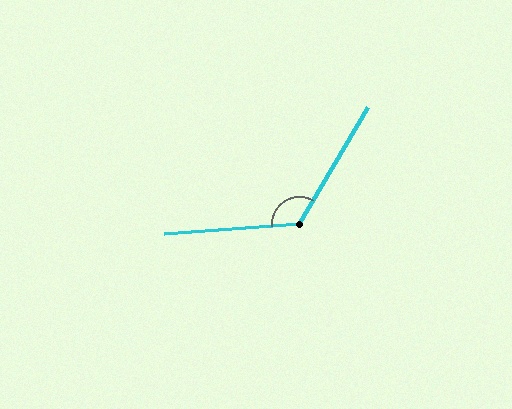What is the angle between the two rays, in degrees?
Approximately 125 degrees.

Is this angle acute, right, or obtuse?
It is obtuse.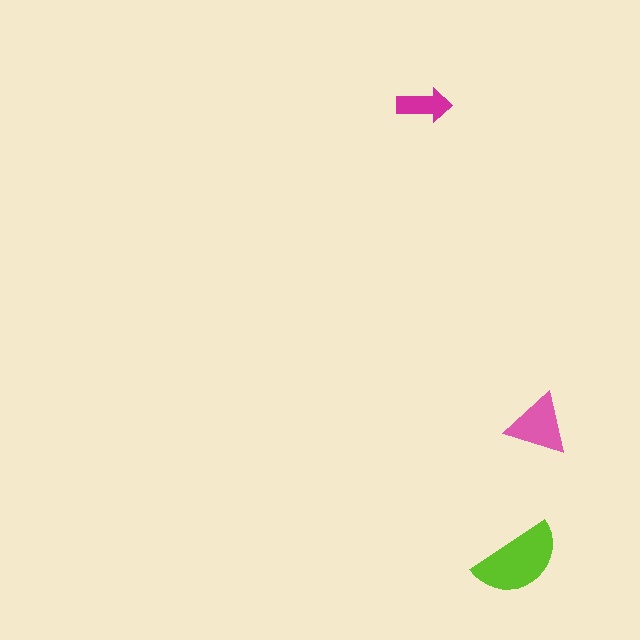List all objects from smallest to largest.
The magenta arrow, the pink triangle, the lime semicircle.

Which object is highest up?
The magenta arrow is topmost.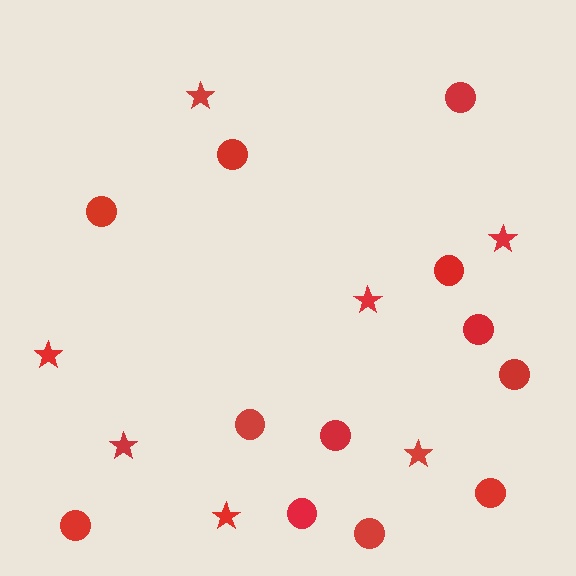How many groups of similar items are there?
There are 2 groups: one group of stars (7) and one group of circles (12).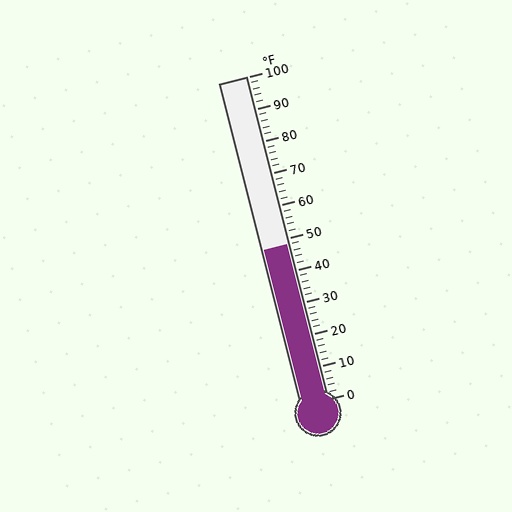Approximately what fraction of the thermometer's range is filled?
The thermometer is filled to approximately 50% of its range.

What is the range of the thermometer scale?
The thermometer scale ranges from 0°F to 100°F.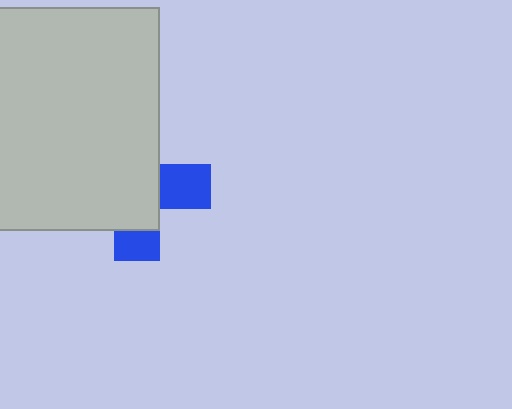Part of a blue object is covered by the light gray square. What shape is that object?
It is a cross.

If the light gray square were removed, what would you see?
You would see the complete blue cross.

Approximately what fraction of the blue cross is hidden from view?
Roughly 68% of the blue cross is hidden behind the light gray square.